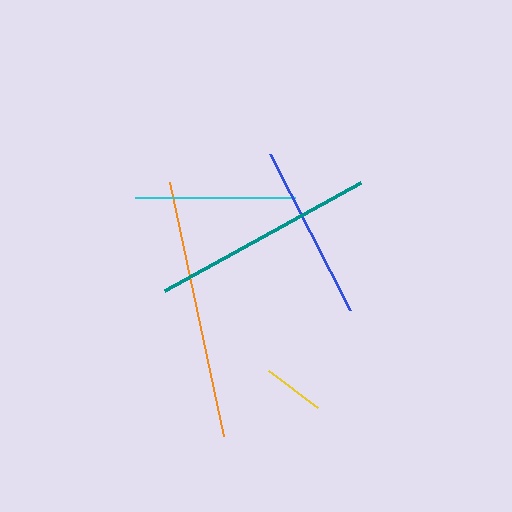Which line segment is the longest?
The orange line is the longest at approximately 260 pixels.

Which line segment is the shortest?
The yellow line is the shortest at approximately 62 pixels.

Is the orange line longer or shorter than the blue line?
The orange line is longer than the blue line.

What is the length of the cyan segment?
The cyan segment is approximately 160 pixels long.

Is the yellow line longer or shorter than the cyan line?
The cyan line is longer than the yellow line.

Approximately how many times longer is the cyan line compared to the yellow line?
The cyan line is approximately 2.6 times the length of the yellow line.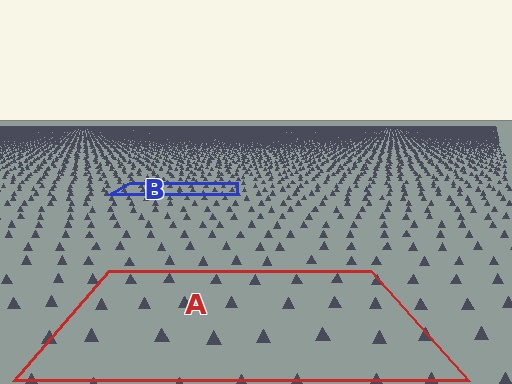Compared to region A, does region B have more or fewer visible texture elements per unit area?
Region B has more texture elements per unit area — they are packed more densely because it is farther away.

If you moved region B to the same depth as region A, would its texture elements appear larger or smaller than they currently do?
They would appear larger. At a closer depth, the same texture elements are projected at a bigger on-screen size.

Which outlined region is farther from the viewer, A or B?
Region B is farther from the viewer — the texture elements inside it appear smaller and more densely packed.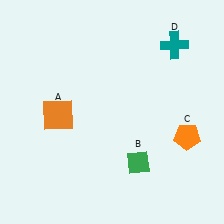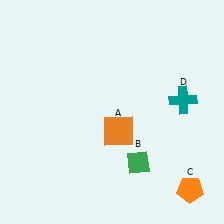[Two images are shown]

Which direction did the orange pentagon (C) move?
The orange pentagon (C) moved down.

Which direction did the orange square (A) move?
The orange square (A) moved right.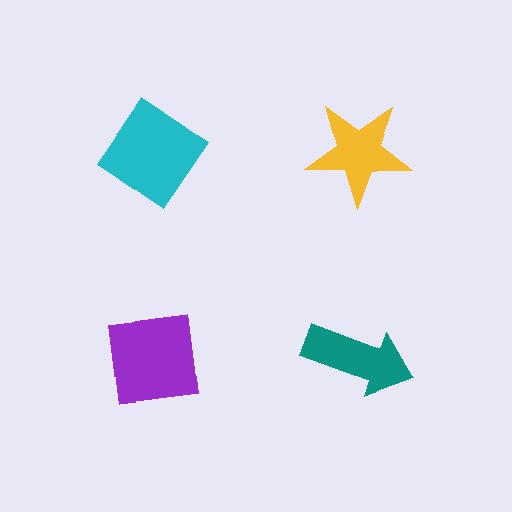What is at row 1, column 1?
A cyan diamond.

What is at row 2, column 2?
A teal arrow.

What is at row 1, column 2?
A yellow star.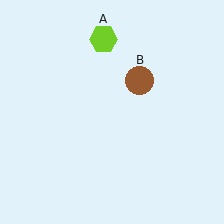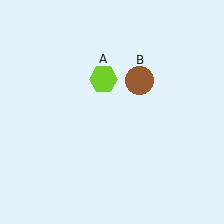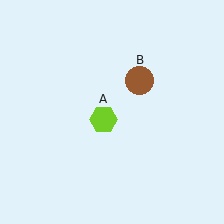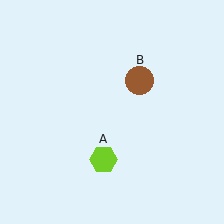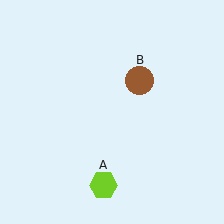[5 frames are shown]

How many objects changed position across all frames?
1 object changed position: lime hexagon (object A).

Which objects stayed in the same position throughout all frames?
Brown circle (object B) remained stationary.